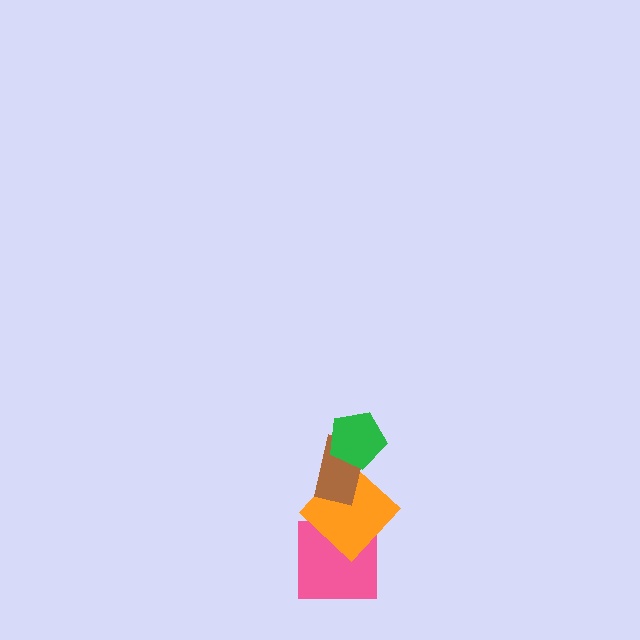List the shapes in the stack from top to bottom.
From top to bottom: the green pentagon, the brown rectangle, the orange diamond, the pink square.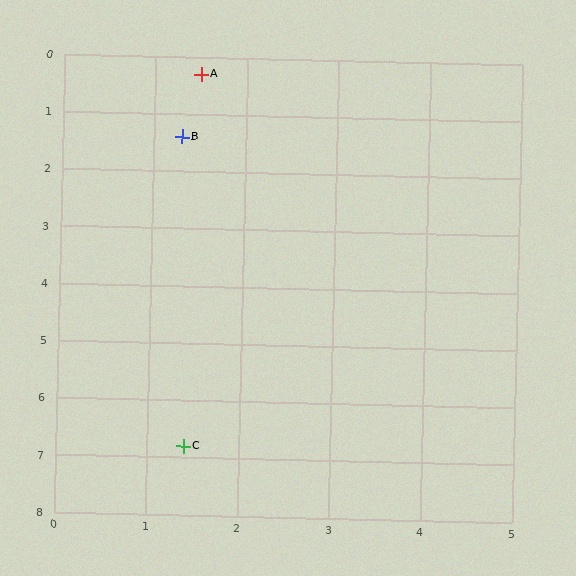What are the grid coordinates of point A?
Point A is at approximately (1.5, 0.3).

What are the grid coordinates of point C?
Point C is at approximately (1.4, 6.8).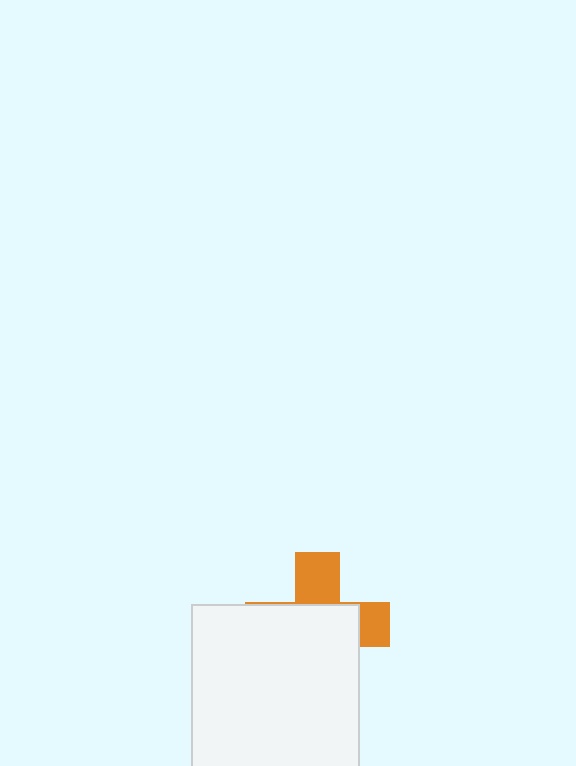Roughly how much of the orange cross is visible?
A small part of it is visible (roughly 35%).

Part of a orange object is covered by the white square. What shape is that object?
It is a cross.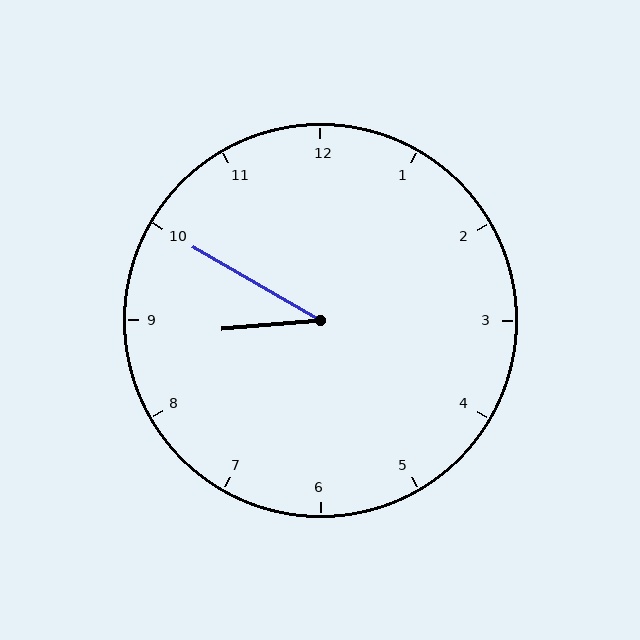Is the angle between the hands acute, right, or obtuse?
It is acute.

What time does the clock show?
8:50.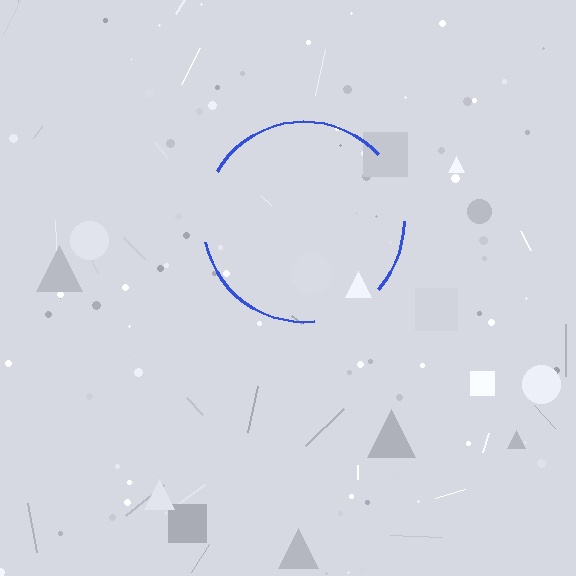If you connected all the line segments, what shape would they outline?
They would outline a circle.